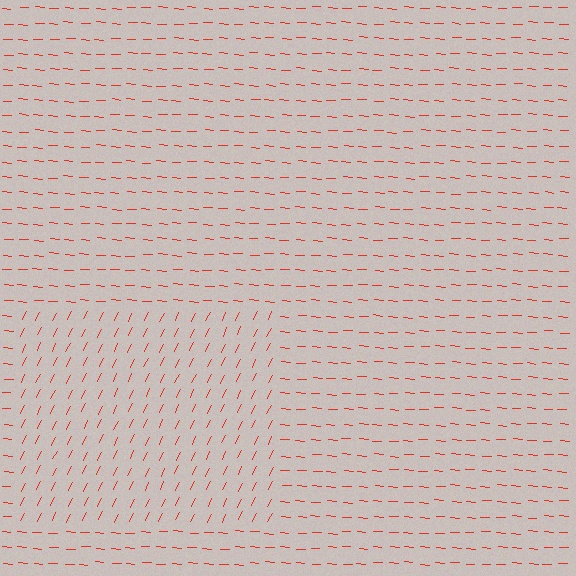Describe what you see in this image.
The image is filled with small red line segments. A rectangle region in the image has lines oriented differently from the surrounding lines, creating a visible texture boundary.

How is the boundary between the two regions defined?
The boundary is defined purely by a change in line orientation (approximately 68 degrees difference). All lines are the same color and thickness.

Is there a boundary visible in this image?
Yes, there is a texture boundary formed by a change in line orientation.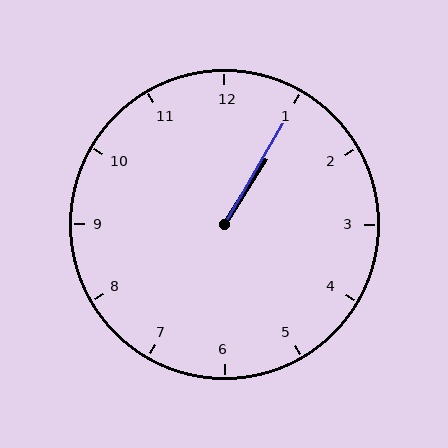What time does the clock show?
1:05.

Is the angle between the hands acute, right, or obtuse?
It is acute.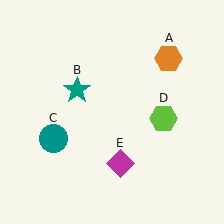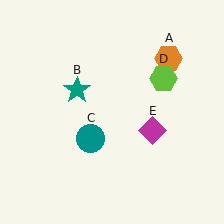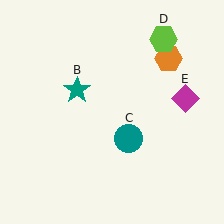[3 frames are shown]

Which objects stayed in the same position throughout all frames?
Orange hexagon (object A) and teal star (object B) remained stationary.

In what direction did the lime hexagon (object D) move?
The lime hexagon (object D) moved up.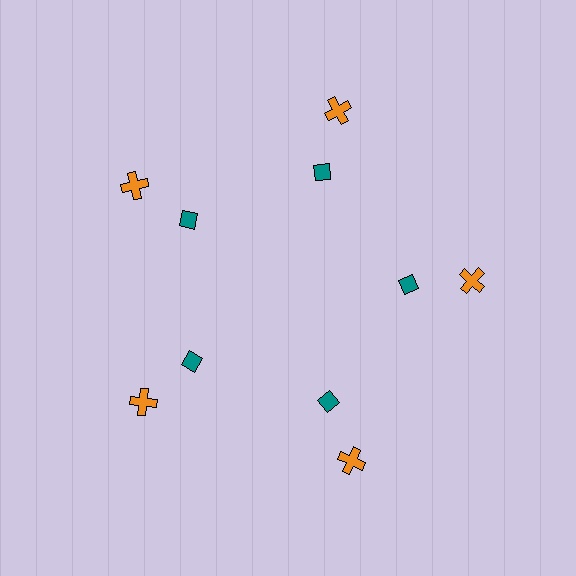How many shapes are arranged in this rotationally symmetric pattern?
There are 10 shapes, arranged in 5 groups of 2.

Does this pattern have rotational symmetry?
Yes, this pattern has 5-fold rotational symmetry. It looks the same after rotating 72 degrees around the center.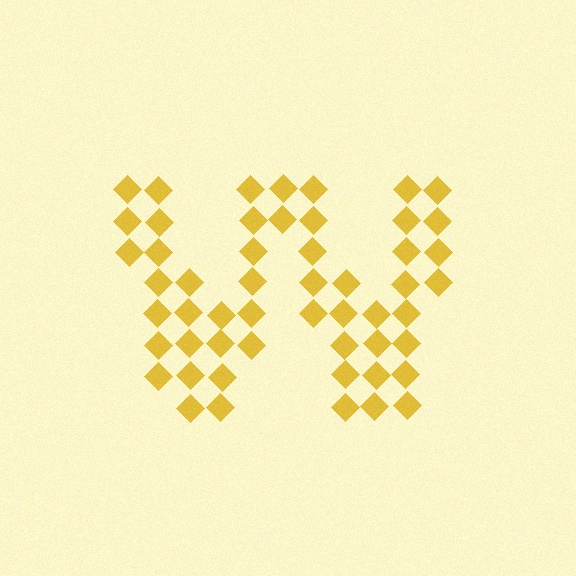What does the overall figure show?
The overall figure shows the letter W.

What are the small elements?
The small elements are diamonds.